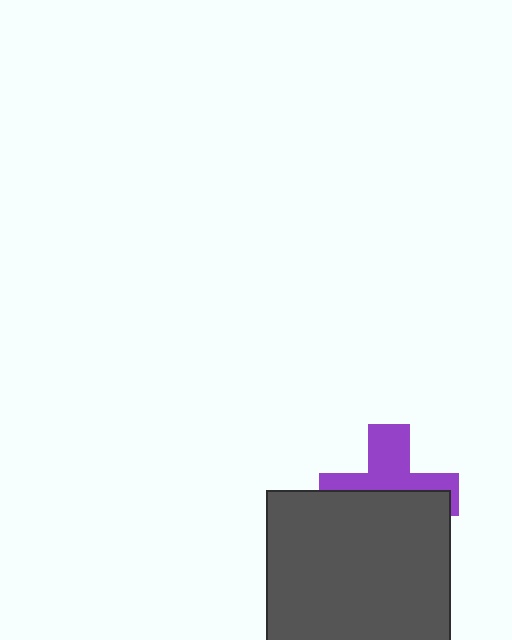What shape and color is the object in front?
The object in front is a dark gray square.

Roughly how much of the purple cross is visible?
About half of it is visible (roughly 45%).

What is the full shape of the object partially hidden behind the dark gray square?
The partially hidden object is a purple cross.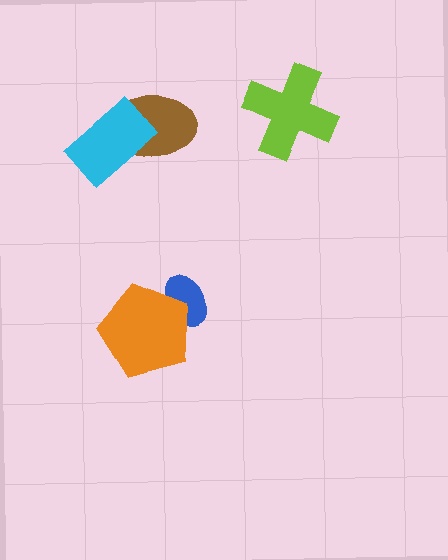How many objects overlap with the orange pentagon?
1 object overlaps with the orange pentagon.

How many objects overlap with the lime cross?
0 objects overlap with the lime cross.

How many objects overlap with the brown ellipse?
1 object overlaps with the brown ellipse.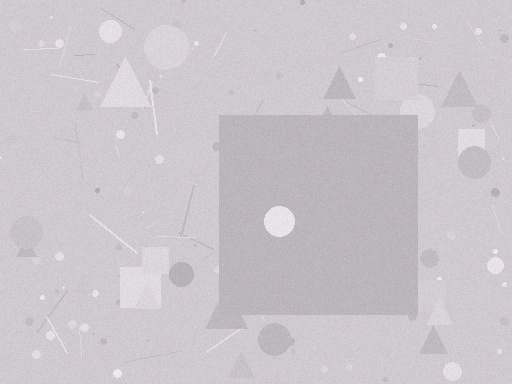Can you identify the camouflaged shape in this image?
The camouflaged shape is a square.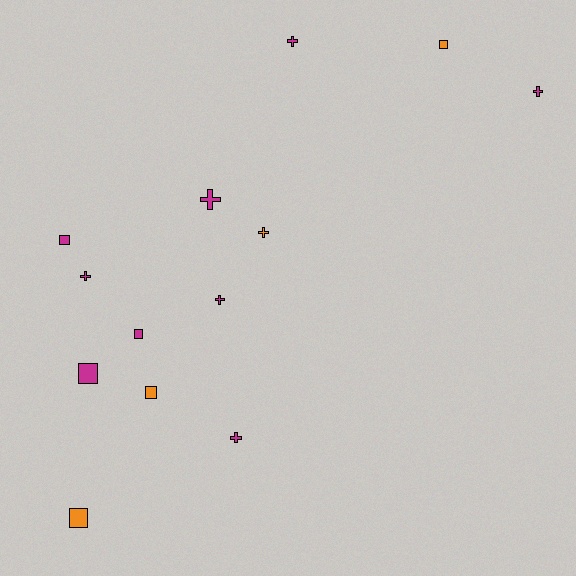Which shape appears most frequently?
Cross, with 7 objects.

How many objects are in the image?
There are 13 objects.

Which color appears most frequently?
Magenta, with 9 objects.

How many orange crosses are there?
There is 1 orange cross.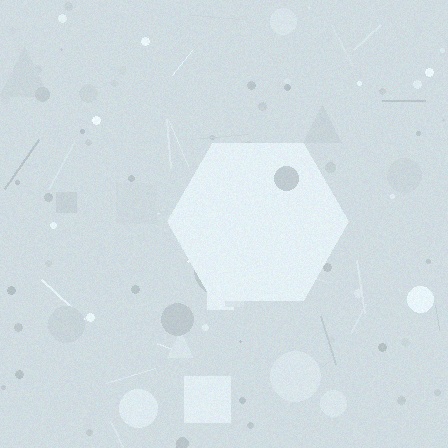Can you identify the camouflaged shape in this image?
The camouflaged shape is a hexagon.